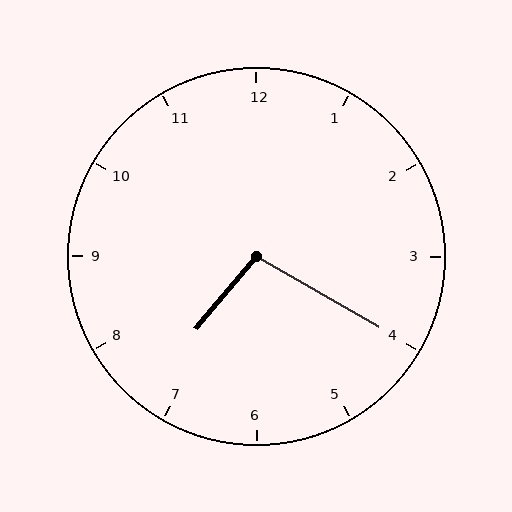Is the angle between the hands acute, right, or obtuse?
It is obtuse.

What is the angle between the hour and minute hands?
Approximately 100 degrees.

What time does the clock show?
7:20.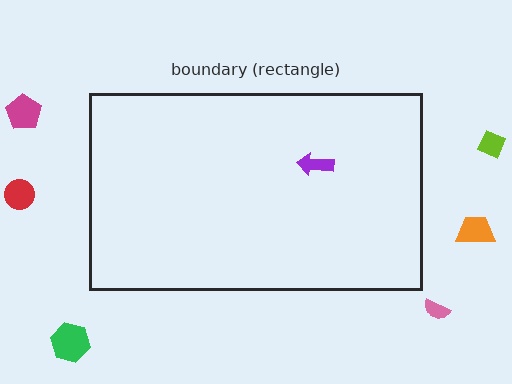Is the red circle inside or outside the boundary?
Outside.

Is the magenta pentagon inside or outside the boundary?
Outside.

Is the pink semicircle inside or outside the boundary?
Outside.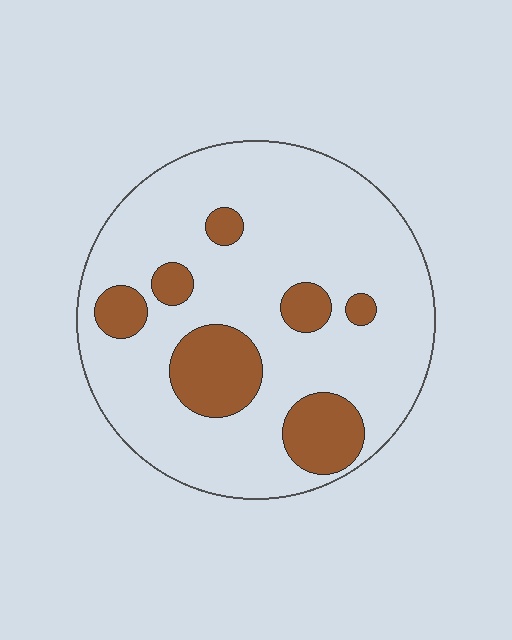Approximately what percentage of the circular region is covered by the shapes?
Approximately 20%.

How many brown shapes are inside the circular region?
7.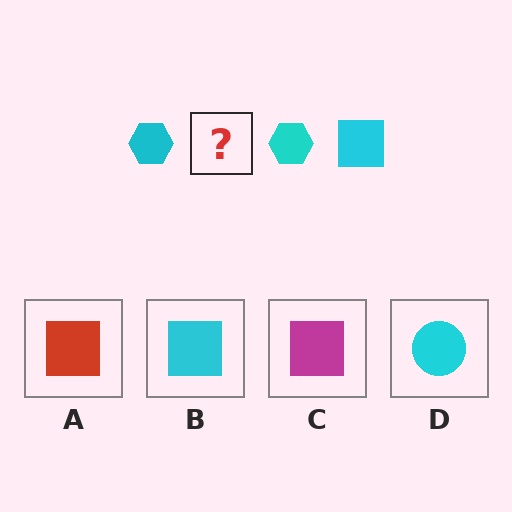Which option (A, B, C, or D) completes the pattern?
B.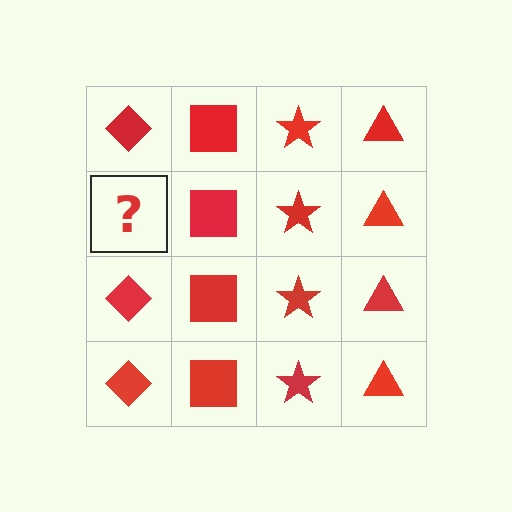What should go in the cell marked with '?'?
The missing cell should contain a red diamond.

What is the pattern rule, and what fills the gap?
The rule is that each column has a consistent shape. The gap should be filled with a red diamond.